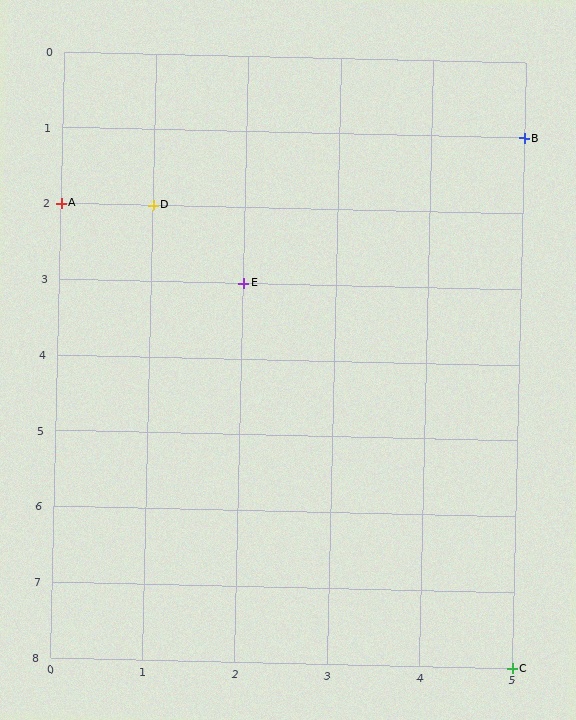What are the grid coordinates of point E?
Point E is at grid coordinates (2, 3).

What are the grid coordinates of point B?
Point B is at grid coordinates (5, 1).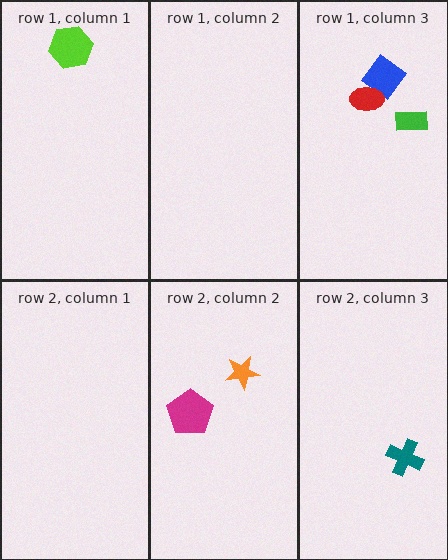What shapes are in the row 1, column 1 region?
The lime hexagon.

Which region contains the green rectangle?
The row 1, column 3 region.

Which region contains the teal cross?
The row 2, column 3 region.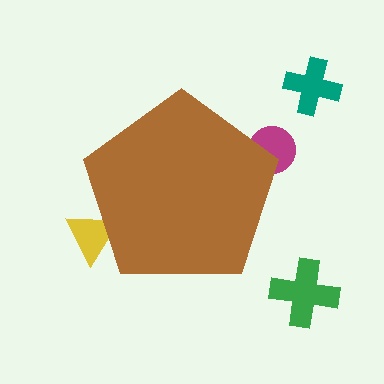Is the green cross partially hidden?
No, the green cross is fully visible.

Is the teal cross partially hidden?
No, the teal cross is fully visible.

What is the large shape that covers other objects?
A brown pentagon.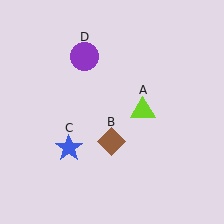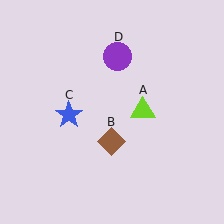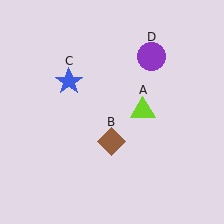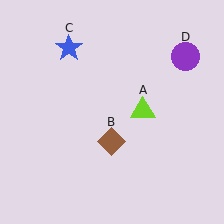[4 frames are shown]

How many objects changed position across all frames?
2 objects changed position: blue star (object C), purple circle (object D).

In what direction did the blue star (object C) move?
The blue star (object C) moved up.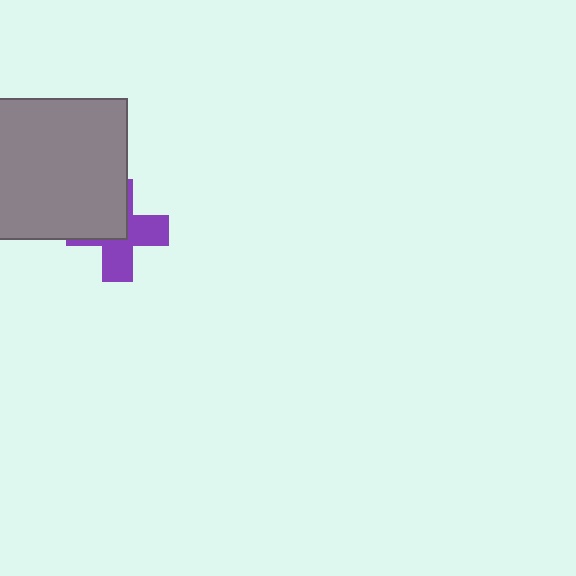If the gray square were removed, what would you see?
You would see the complete purple cross.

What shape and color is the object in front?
The object in front is a gray square.